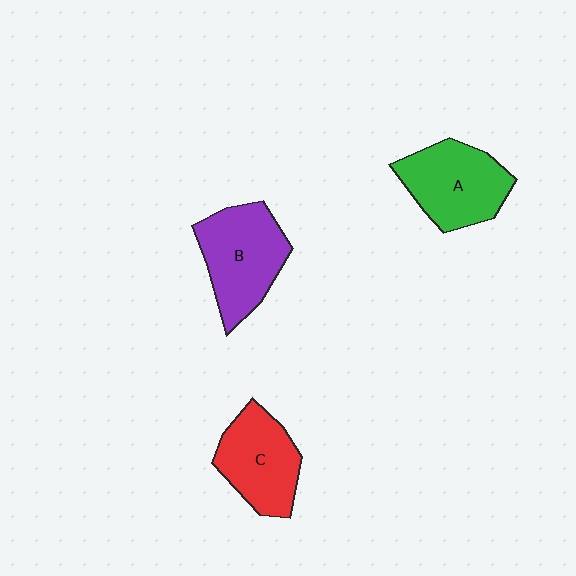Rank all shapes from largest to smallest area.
From largest to smallest: B (purple), A (green), C (red).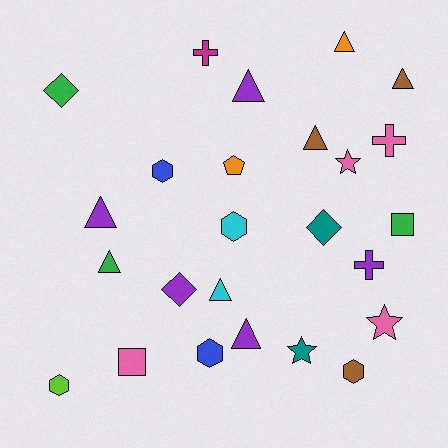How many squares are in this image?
There are 2 squares.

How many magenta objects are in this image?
There is 1 magenta object.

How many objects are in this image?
There are 25 objects.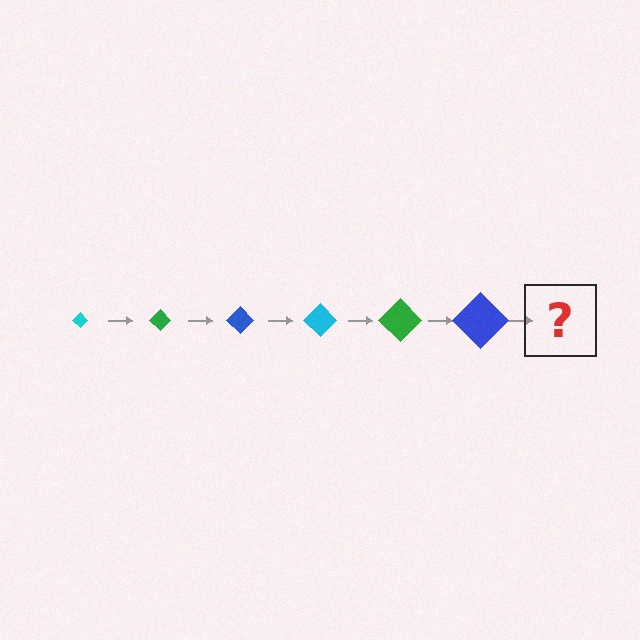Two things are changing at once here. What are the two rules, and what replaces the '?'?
The two rules are that the diamond grows larger each step and the color cycles through cyan, green, and blue. The '?' should be a cyan diamond, larger than the previous one.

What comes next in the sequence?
The next element should be a cyan diamond, larger than the previous one.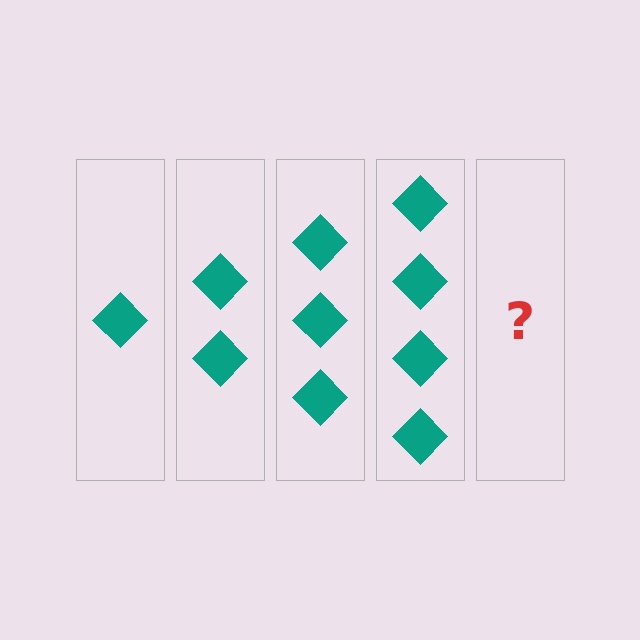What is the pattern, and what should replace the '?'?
The pattern is that each step adds one more diamond. The '?' should be 5 diamonds.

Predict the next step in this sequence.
The next step is 5 diamonds.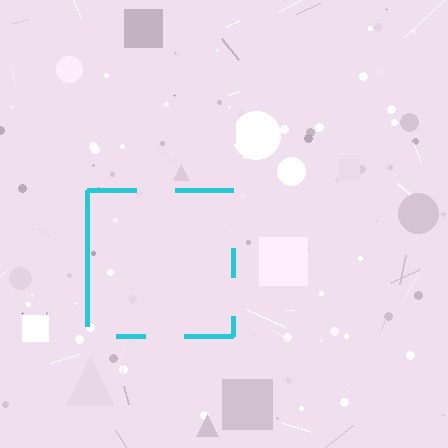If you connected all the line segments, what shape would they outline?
They would outline a square.